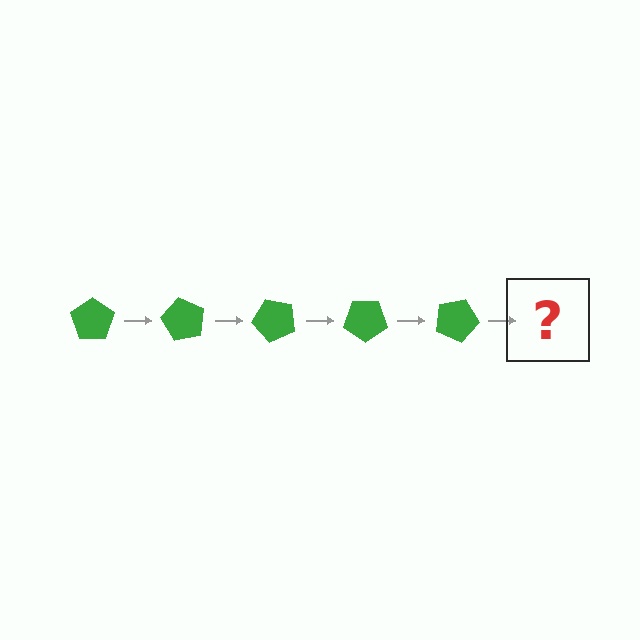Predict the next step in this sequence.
The next step is a green pentagon rotated 300 degrees.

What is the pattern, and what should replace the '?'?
The pattern is that the pentagon rotates 60 degrees each step. The '?' should be a green pentagon rotated 300 degrees.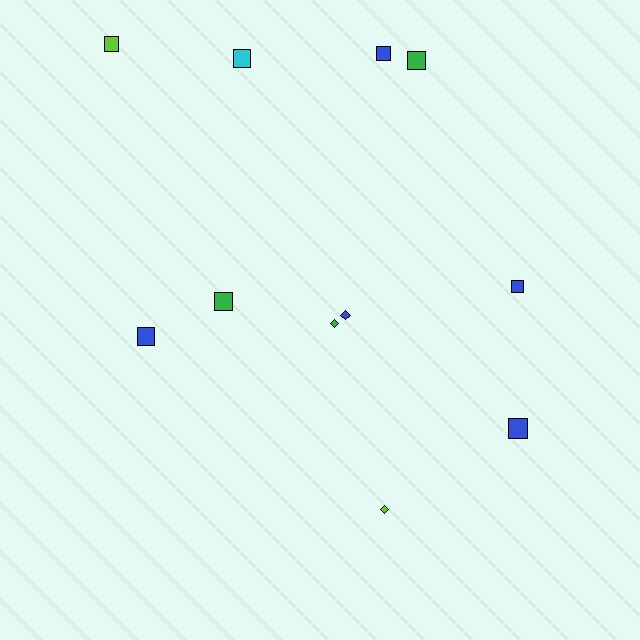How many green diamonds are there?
There is 1 green diamond.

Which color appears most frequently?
Blue, with 5 objects.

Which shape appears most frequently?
Square, with 8 objects.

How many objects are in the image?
There are 11 objects.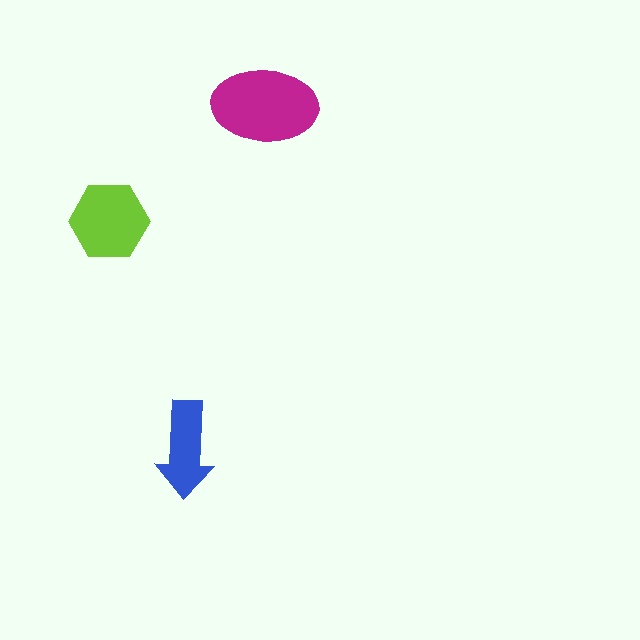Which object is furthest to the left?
The lime hexagon is leftmost.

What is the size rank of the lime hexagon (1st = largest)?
2nd.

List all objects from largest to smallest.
The magenta ellipse, the lime hexagon, the blue arrow.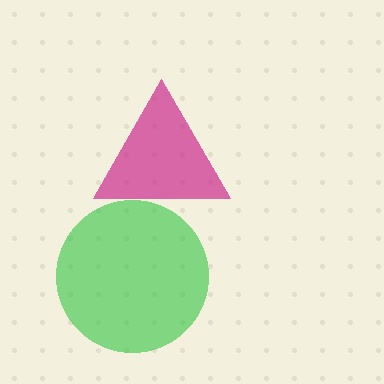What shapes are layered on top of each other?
The layered shapes are: a magenta triangle, a green circle.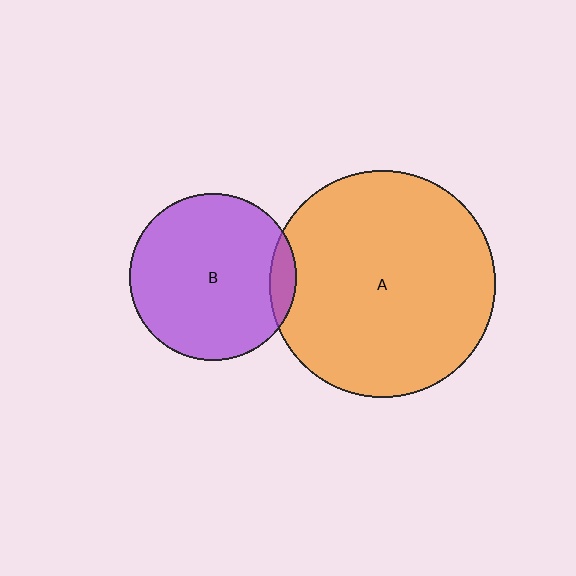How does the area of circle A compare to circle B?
Approximately 1.8 times.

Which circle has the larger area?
Circle A (orange).